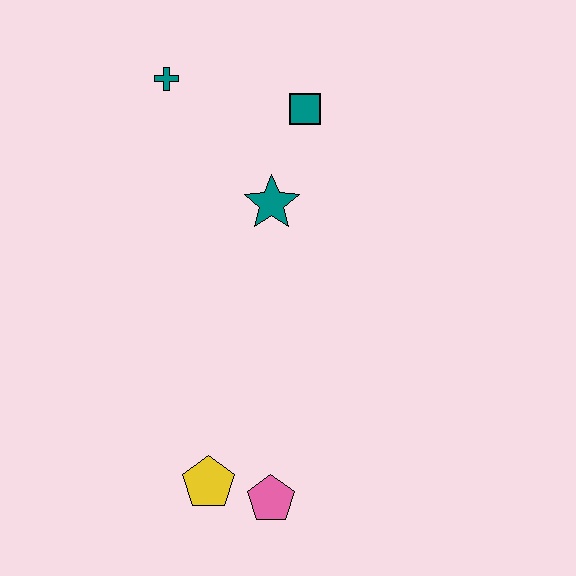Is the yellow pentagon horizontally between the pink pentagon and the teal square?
No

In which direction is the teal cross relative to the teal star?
The teal cross is above the teal star.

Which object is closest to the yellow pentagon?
The pink pentagon is closest to the yellow pentagon.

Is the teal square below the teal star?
No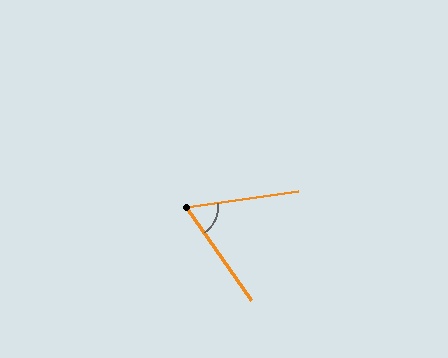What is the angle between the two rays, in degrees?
Approximately 63 degrees.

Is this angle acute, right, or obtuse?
It is acute.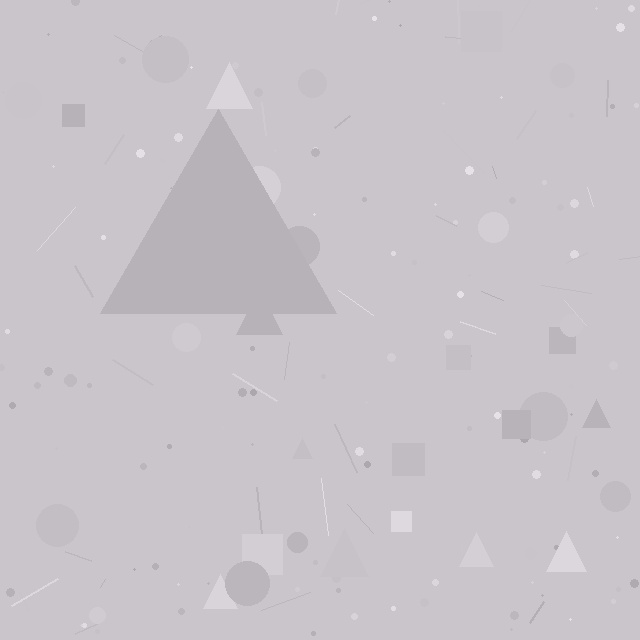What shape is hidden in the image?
A triangle is hidden in the image.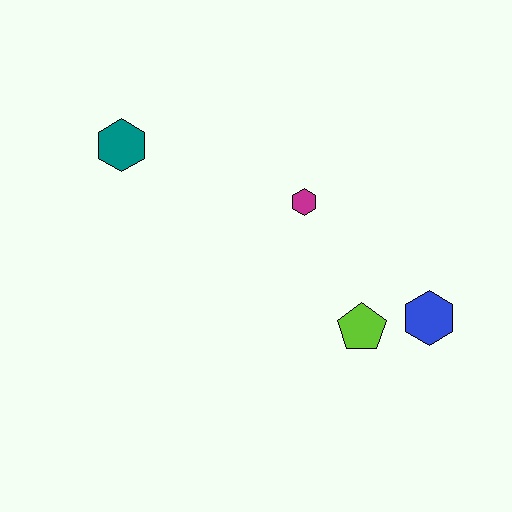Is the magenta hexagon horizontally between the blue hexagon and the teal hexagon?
Yes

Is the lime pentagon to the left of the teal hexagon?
No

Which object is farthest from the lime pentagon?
The teal hexagon is farthest from the lime pentagon.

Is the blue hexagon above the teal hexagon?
No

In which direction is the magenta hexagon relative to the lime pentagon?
The magenta hexagon is above the lime pentagon.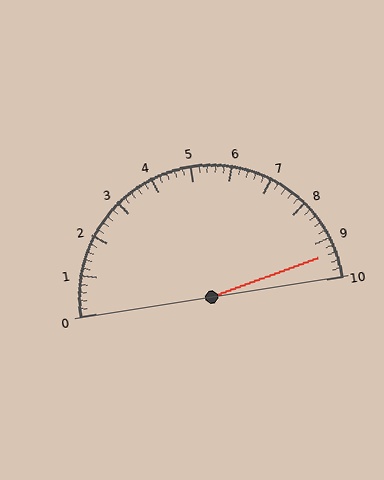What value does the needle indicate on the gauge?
The needle indicates approximately 9.4.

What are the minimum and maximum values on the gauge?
The gauge ranges from 0 to 10.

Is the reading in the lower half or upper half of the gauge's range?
The reading is in the upper half of the range (0 to 10).